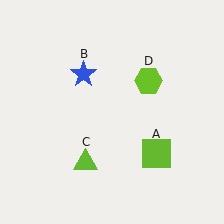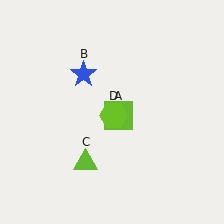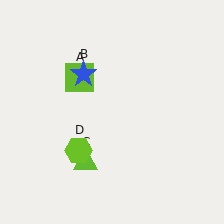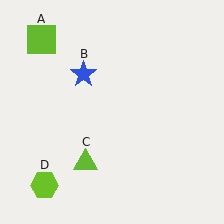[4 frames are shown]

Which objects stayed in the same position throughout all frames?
Blue star (object B) and lime triangle (object C) remained stationary.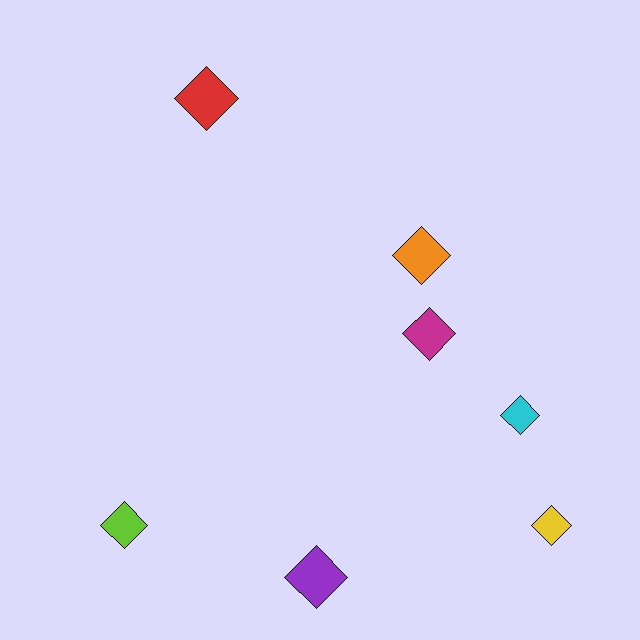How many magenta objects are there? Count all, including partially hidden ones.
There is 1 magenta object.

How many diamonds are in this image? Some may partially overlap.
There are 7 diamonds.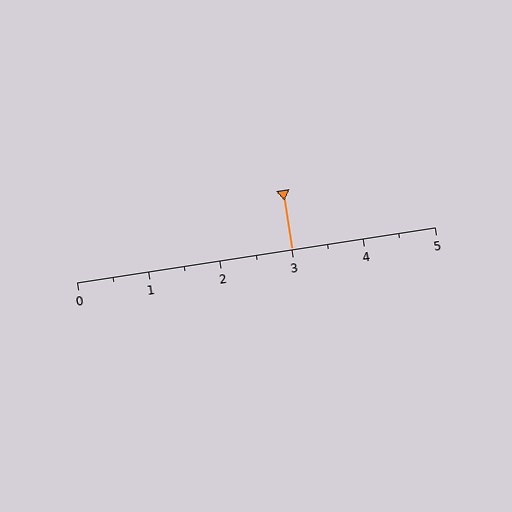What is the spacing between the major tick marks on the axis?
The major ticks are spaced 1 apart.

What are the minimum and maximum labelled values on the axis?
The axis runs from 0 to 5.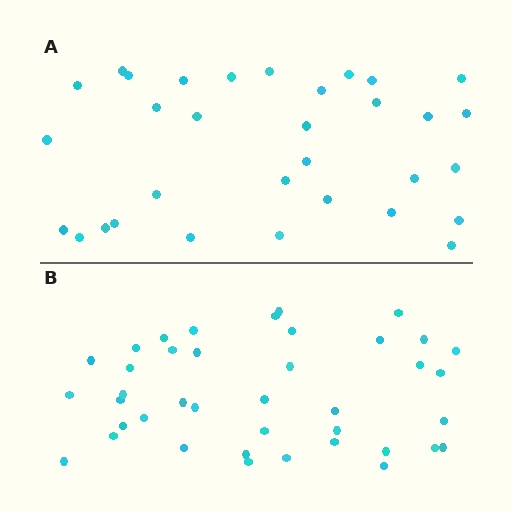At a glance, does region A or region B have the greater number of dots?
Region B (the bottom region) has more dots.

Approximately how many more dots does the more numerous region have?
Region B has roughly 8 or so more dots than region A.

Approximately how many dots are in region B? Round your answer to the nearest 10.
About 40 dots.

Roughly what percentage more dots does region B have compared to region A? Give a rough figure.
About 25% more.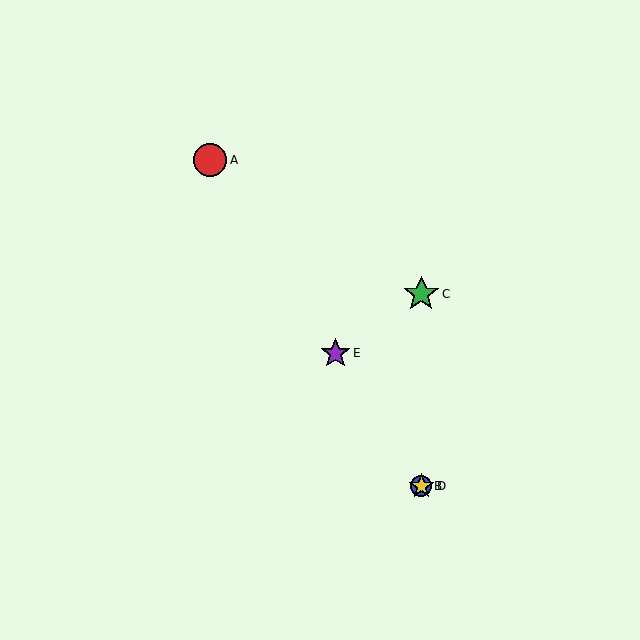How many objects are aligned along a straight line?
4 objects (A, B, D, E) are aligned along a straight line.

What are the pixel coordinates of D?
Object D is at (422, 486).